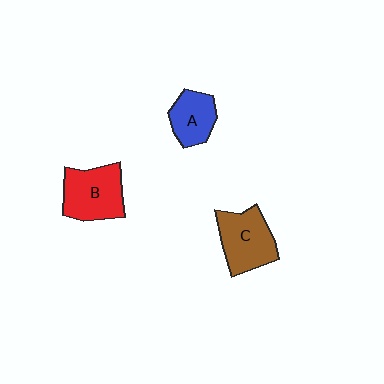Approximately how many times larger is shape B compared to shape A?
Approximately 1.4 times.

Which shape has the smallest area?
Shape A (blue).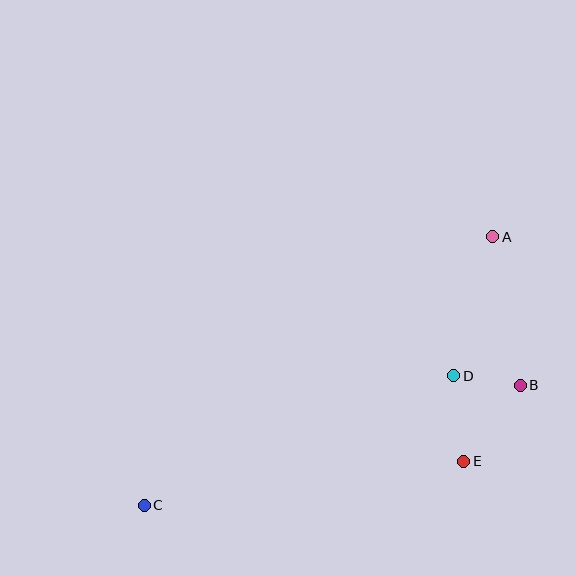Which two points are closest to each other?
Points B and D are closest to each other.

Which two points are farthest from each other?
Points A and C are farthest from each other.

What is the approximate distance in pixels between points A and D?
The distance between A and D is approximately 145 pixels.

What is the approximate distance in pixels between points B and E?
The distance between B and E is approximately 95 pixels.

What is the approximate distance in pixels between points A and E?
The distance between A and E is approximately 227 pixels.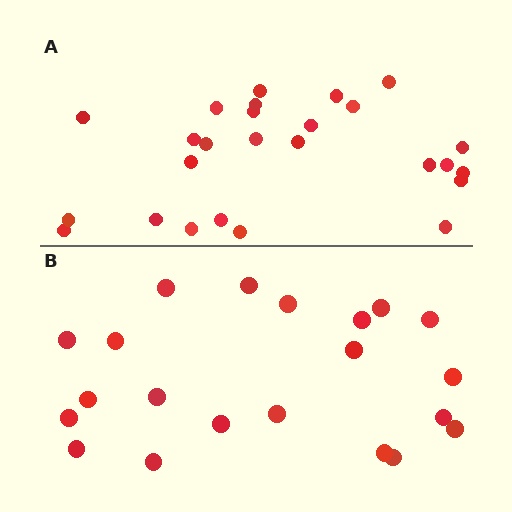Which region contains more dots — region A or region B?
Region A (the top region) has more dots.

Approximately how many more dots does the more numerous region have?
Region A has about 5 more dots than region B.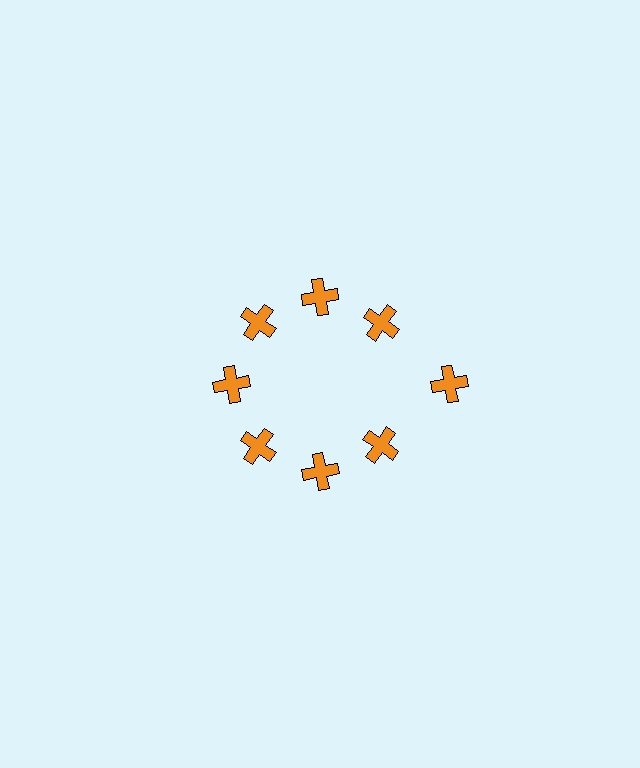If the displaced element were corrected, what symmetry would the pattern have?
It would have 8-fold rotational symmetry — the pattern would map onto itself every 45 degrees.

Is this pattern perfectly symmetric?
No. The 8 orange crosses are arranged in a ring, but one element near the 3 o'clock position is pushed outward from the center, breaking the 8-fold rotational symmetry.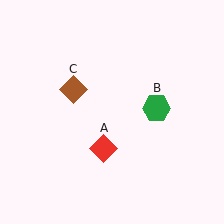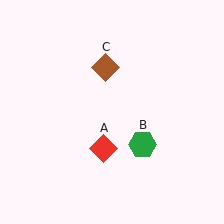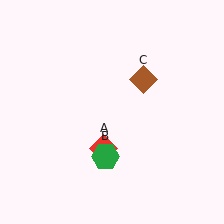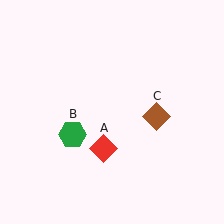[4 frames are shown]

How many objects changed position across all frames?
2 objects changed position: green hexagon (object B), brown diamond (object C).